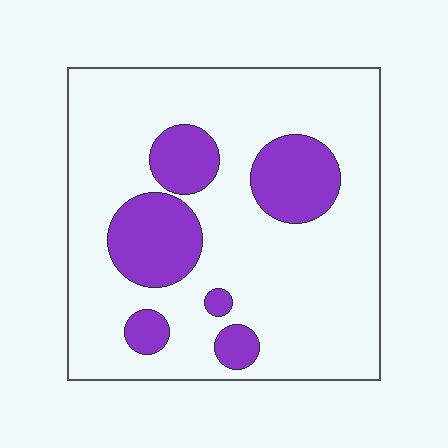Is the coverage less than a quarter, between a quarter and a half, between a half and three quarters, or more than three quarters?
Less than a quarter.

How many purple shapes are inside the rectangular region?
6.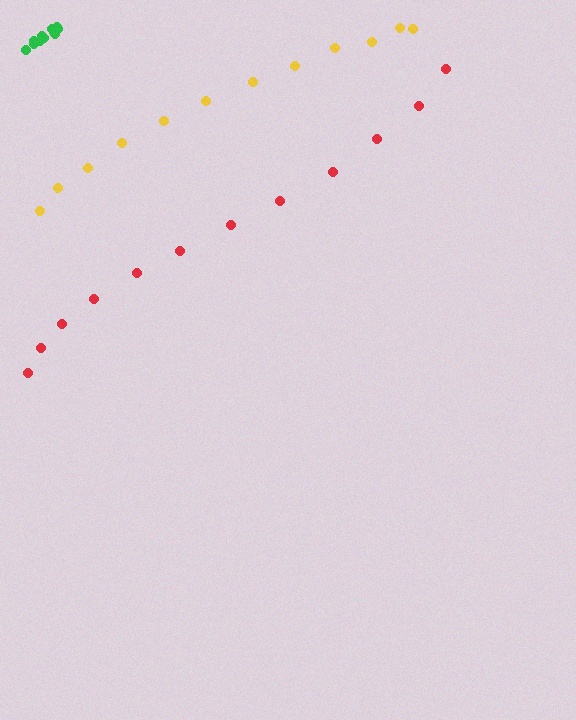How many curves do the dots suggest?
There are 3 distinct paths.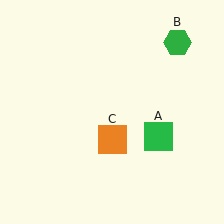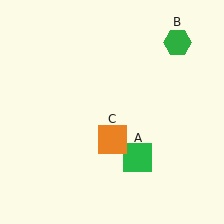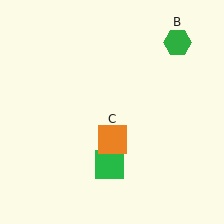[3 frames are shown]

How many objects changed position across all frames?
1 object changed position: green square (object A).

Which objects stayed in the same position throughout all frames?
Green hexagon (object B) and orange square (object C) remained stationary.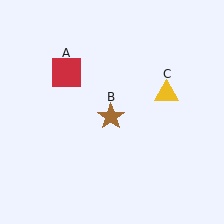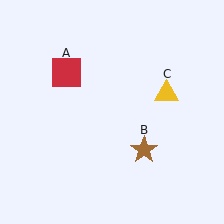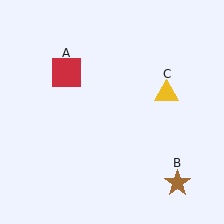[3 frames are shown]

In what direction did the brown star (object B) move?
The brown star (object B) moved down and to the right.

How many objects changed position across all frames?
1 object changed position: brown star (object B).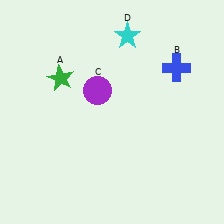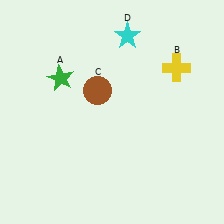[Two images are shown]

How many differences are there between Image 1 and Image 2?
There are 2 differences between the two images.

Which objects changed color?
B changed from blue to yellow. C changed from purple to brown.